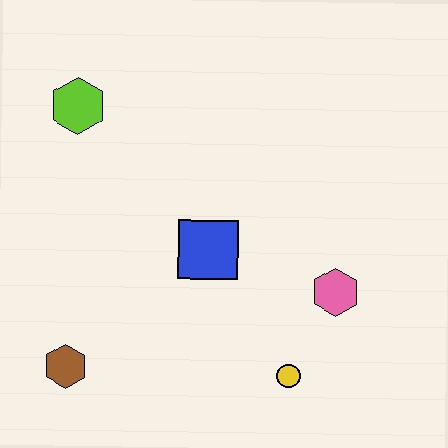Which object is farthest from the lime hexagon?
The yellow circle is farthest from the lime hexagon.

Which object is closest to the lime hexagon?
The blue square is closest to the lime hexagon.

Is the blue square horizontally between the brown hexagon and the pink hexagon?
Yes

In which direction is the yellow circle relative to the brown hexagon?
The yellow circle is to the right of the brown hexagon.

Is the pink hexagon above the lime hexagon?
No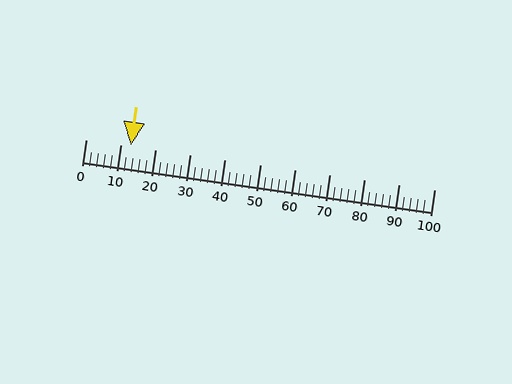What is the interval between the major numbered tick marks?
The major tick marks are spaced 10 units apart.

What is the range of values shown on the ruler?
The ruler shows values from 0 to 100.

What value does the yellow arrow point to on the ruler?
The yellow arrow points to approximately 13.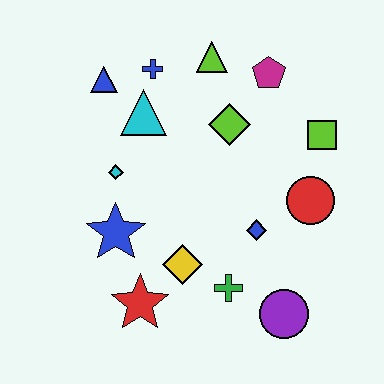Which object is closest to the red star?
The yellow diamond is closest to the red star.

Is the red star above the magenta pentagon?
No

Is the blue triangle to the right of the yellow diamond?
No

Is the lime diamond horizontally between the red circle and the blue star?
Yes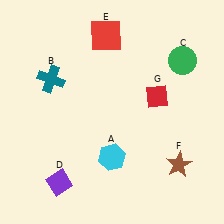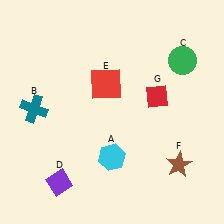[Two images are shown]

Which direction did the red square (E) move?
The red square (E) moved down.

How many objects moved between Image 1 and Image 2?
2 objects moved between the two images.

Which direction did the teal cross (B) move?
The teal cross (B) moved down.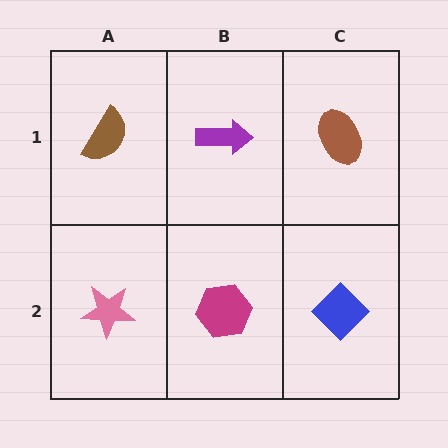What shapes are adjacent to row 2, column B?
A purple arrow (row 1, column B), a pink star (row 2, column A), a blue diamond (row 2, column C).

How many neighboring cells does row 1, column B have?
3.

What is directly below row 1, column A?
A pink star.